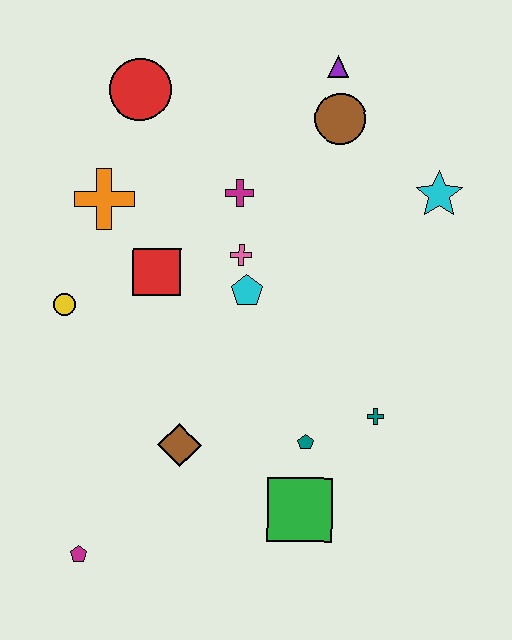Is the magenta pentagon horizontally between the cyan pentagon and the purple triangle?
No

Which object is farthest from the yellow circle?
The cyan star is farthest from the yellow circle.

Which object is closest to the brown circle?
The purple triangle is closest to the brown circle.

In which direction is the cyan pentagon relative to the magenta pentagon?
The cyan pentagon is above the magenta pentagon.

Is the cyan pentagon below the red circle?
Yes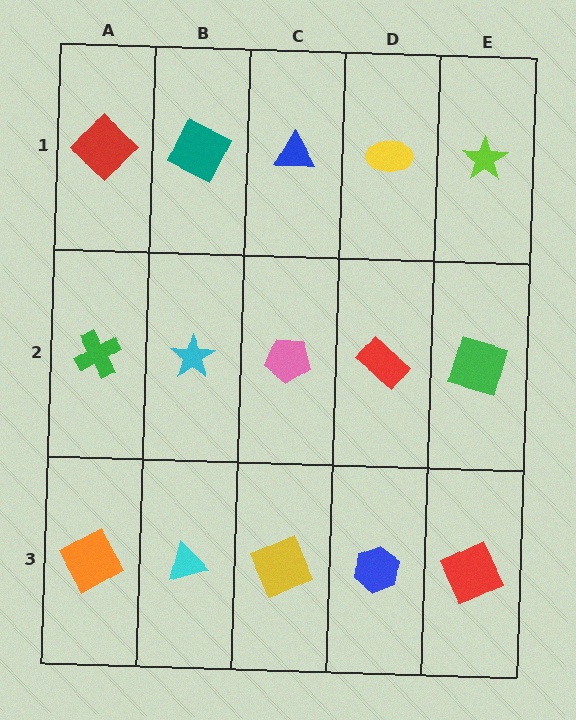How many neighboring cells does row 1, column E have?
2.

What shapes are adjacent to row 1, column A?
A green cross (row 2, column A), a teal square (row 1, column B).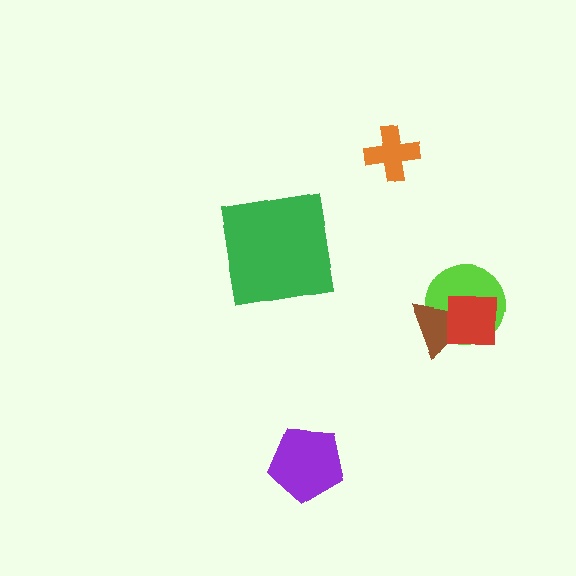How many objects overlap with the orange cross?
0 objects overlap with the orange cross.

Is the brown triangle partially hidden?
Yes, it is partially covered by another shape.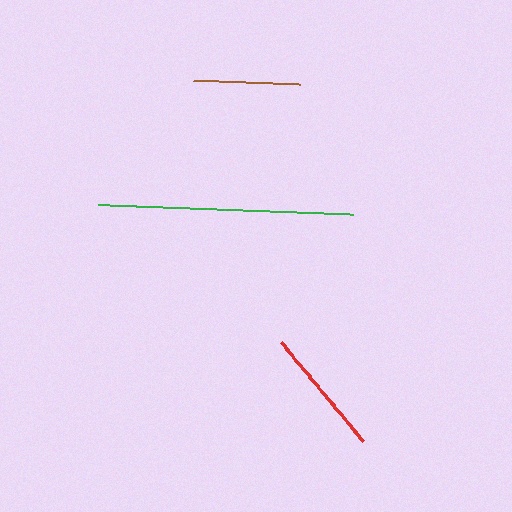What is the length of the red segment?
The red segment is approximately 129 pixels long.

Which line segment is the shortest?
The brown line is the shortest at approximately 107 pixels.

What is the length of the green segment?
The green segment is approximately 255 pixels long.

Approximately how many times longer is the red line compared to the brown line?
The red line is approximately 1.2 times the length of the brown line.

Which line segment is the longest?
The green line is the longest at approximately 255 pixels.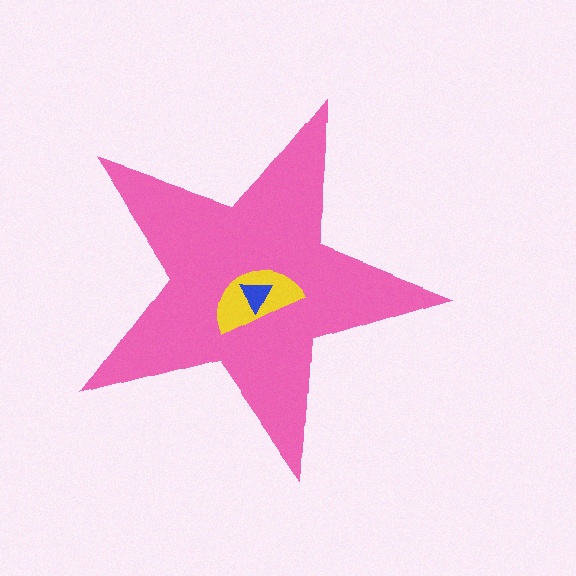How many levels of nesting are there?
3.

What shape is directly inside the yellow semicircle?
The blue triangle.